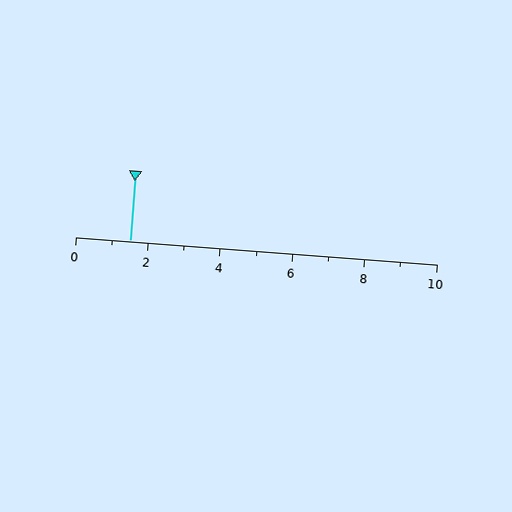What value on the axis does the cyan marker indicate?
The marker indicates approximately 1.5.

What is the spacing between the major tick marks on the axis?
The major ticks are spaced 2 apart.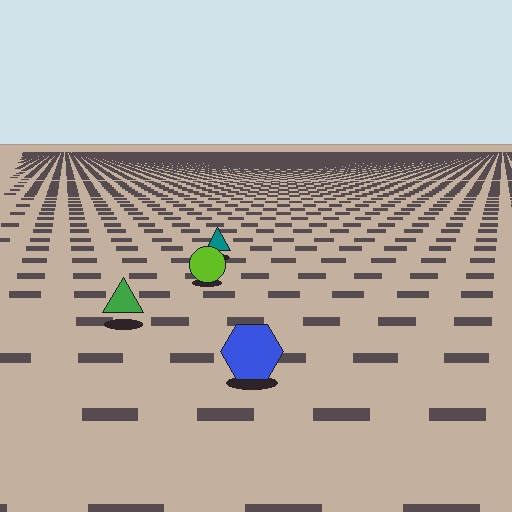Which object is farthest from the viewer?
The teal triangle is farthest from the viewer. It appears smaller and the ground texture around it is denser.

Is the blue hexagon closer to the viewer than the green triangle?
Yes. The blue hexagon is closer — you can tell from the texture gradient: the ground texture is coarser near it.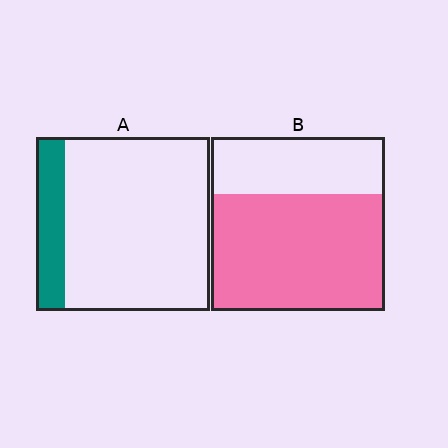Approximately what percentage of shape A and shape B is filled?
A is approximately 15% and B is approximately 65%.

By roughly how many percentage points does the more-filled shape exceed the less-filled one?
By roughly 50 percentage points (B over A).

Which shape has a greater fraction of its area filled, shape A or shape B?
Shape B.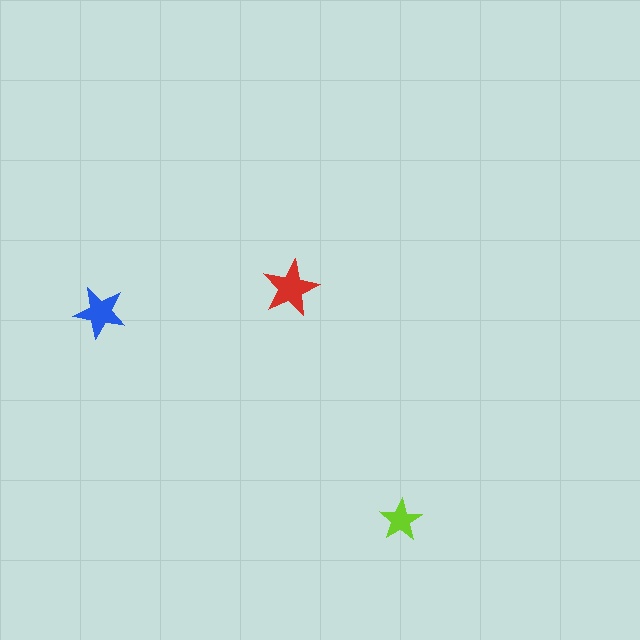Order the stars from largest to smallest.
the red one, the blue one, the lime one.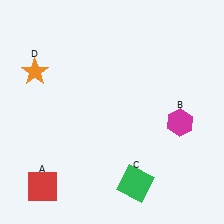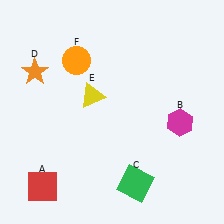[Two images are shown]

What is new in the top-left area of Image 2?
A yellow triangle (E) was added in the top-left area of Image 2.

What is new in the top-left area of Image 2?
An orange circle (F) was added in the top-left area of Image 2.